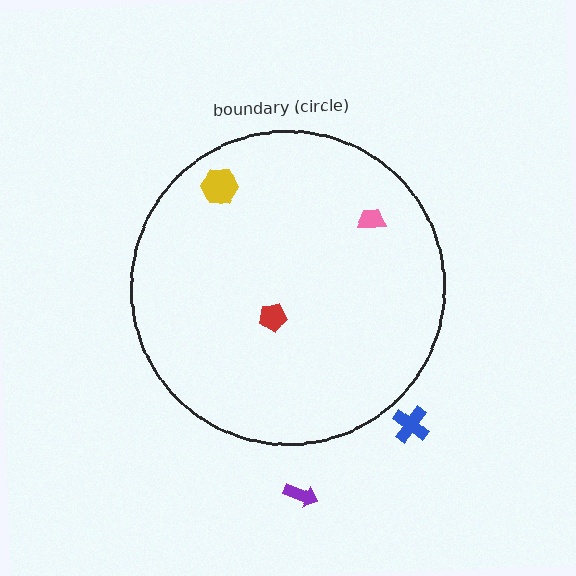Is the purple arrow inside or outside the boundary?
Outside.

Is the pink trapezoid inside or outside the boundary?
Inside.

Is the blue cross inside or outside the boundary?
Outside.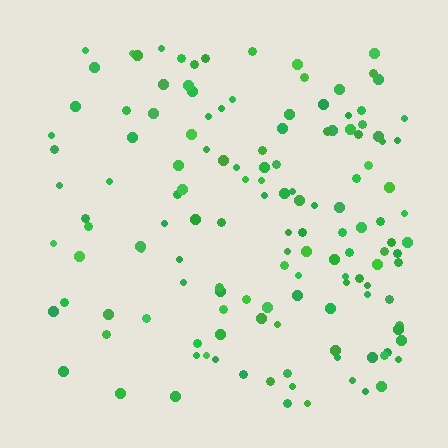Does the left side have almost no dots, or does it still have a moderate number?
Still a moderate number, just noticeably fewer than the right.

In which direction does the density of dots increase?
From left to right, with the right side densest.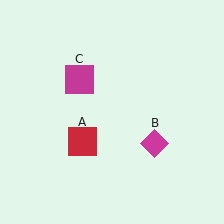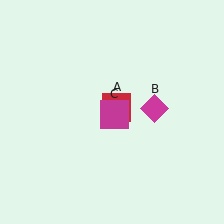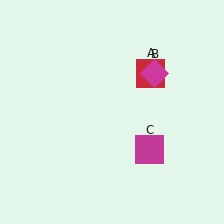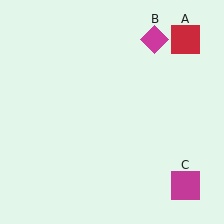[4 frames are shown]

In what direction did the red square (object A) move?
The red square (object A) moved up and to the right.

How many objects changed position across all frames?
3 objects changed position: red square (object A), magenta diamond (object B), magenta square (object C).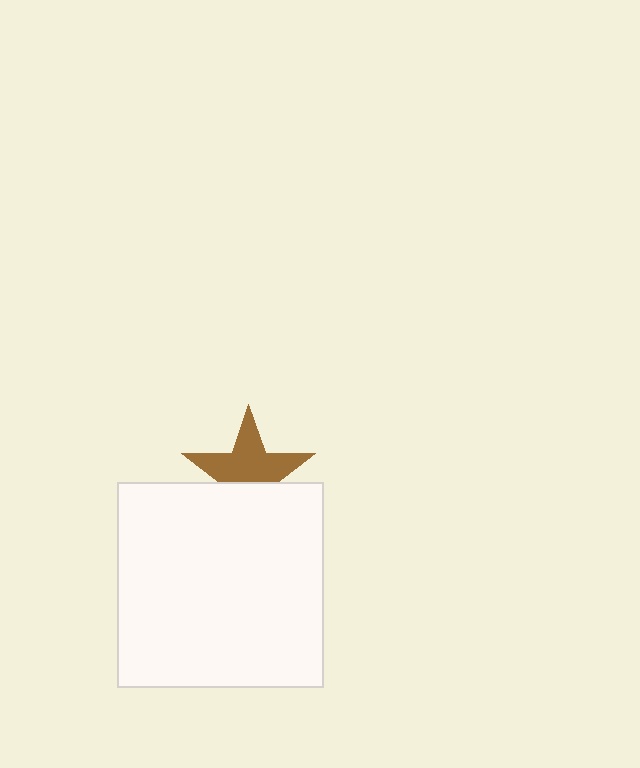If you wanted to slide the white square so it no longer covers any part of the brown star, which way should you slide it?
Slide it down — that is the most direct way to separate the two shapes.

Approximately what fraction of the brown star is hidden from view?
Roughly 39% of the brown star is hidden behind the white square.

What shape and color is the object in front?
The object in front is a white square.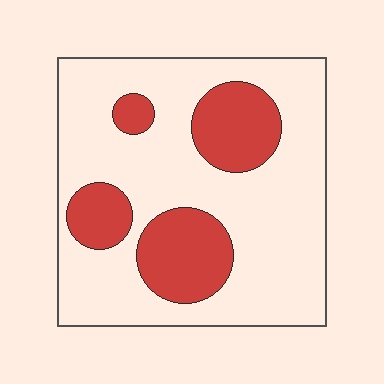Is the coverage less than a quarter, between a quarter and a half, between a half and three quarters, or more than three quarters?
Between a quarter and a half.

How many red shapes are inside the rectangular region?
4.